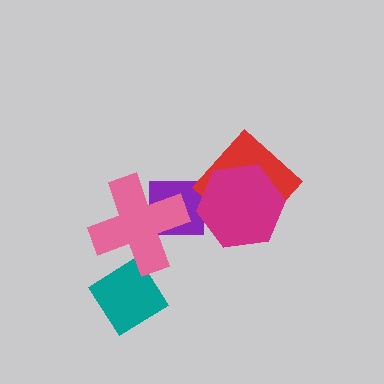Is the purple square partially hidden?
Yes, it is partially covered by another shape.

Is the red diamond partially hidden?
Yes, it is partially covered by another shape.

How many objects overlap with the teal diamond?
1 object overlaps with the teal diamond.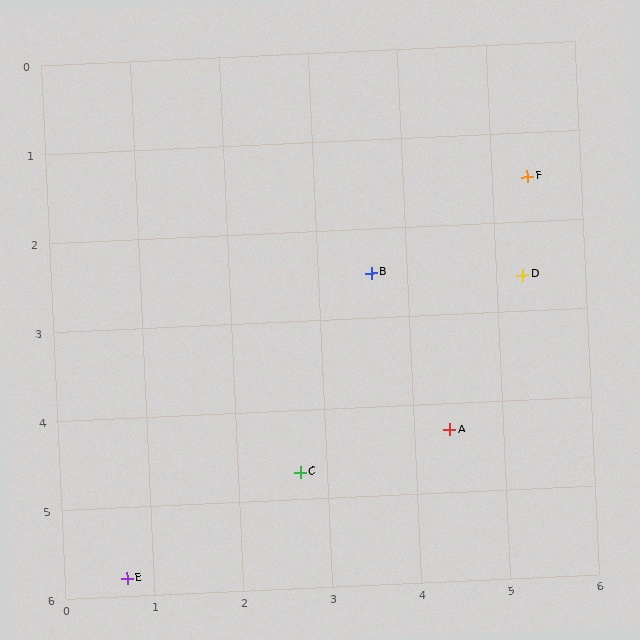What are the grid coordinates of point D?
Point D is at approximately (5.3, 2.6).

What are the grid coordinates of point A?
Point A is at approximately (4.4, 4.3).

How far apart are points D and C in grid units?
Points D and C are about 3.3 grid units apart.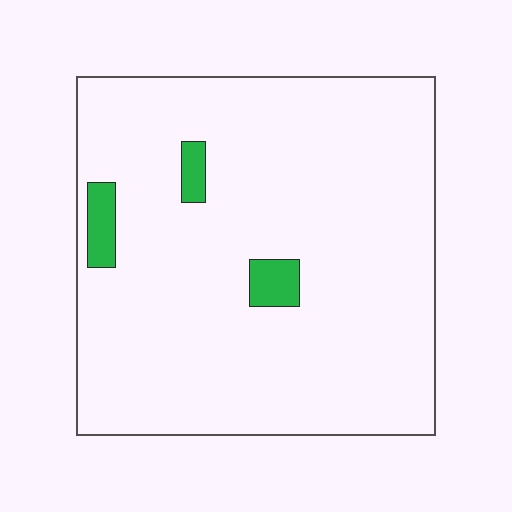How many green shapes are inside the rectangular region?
3.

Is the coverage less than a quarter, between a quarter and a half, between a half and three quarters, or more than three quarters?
Less than a quarter.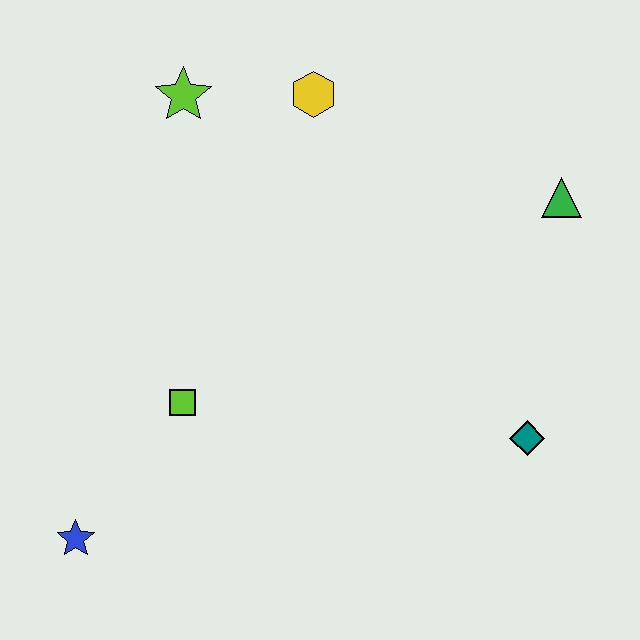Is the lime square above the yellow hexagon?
No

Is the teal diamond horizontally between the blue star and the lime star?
No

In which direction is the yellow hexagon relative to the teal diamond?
The yellow hexagon is above the teal diamond.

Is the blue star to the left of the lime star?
Yes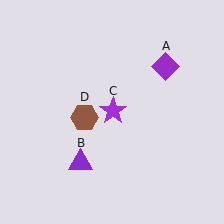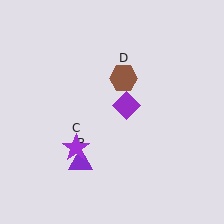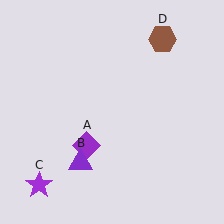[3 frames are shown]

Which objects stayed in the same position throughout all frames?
Purple triangle (object B) remained stationary.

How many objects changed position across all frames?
3 objects changed position: purple diamond (object A), purple star (object C), brown hexagon (object D).